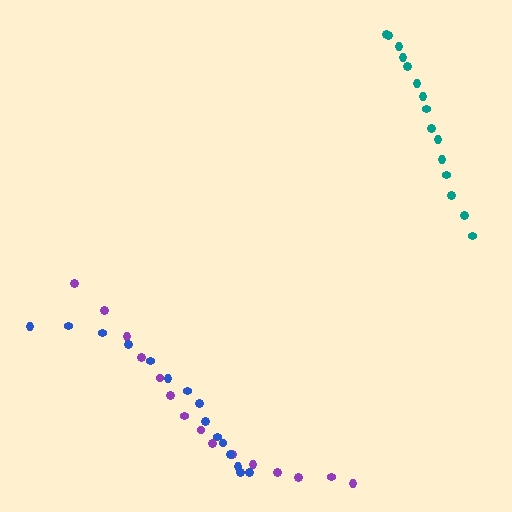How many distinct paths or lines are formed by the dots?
There are 3 distinct paths.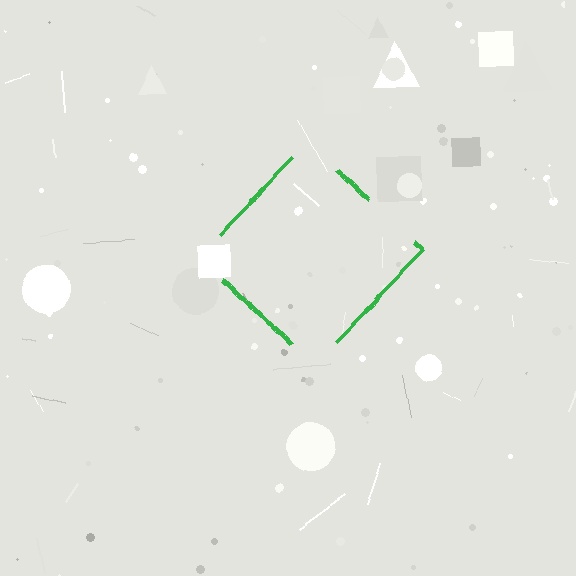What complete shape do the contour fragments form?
The contour fragments form a diamond.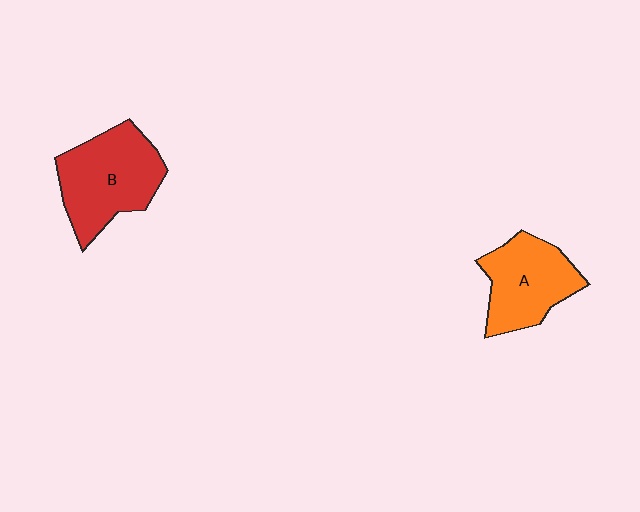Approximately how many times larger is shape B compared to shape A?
Approximately 1.2 times.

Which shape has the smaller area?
Shape A (orange).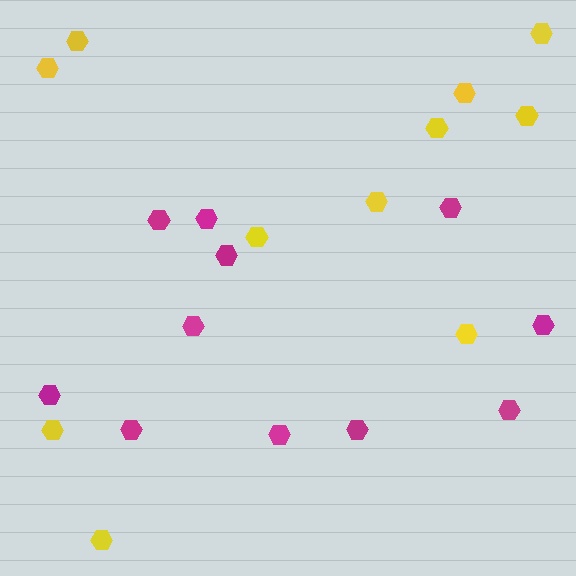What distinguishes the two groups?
There are 2 groups: one group of magenta hexagons (11) and one group of yellow hexagons (11).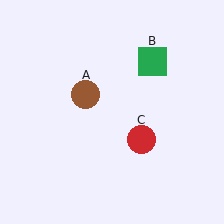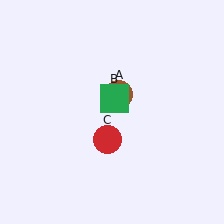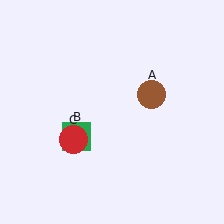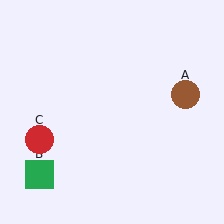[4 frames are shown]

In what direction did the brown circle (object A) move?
The brown circle (object A) moved right.